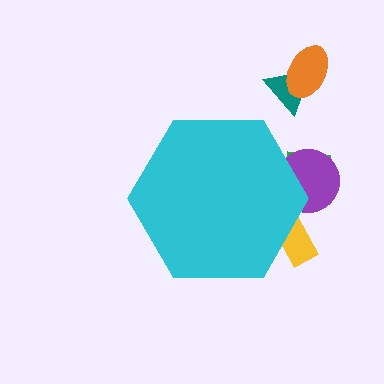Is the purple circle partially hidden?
Yes, the purple circle is partially hidden behind the cyan hexagon.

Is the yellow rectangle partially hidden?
Yes, the yellow rectangle is partially hidden behind the cyan hexagon.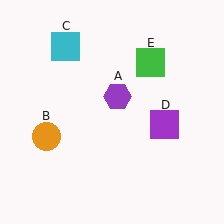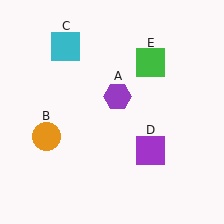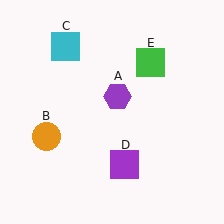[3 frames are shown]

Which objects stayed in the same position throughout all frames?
Purple hexagon (object A) and orange circle (object B) and cyan square (object C) and green square (object E) remained stationary.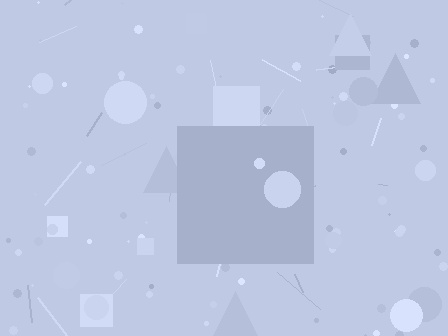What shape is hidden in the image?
A square is hidden in the image.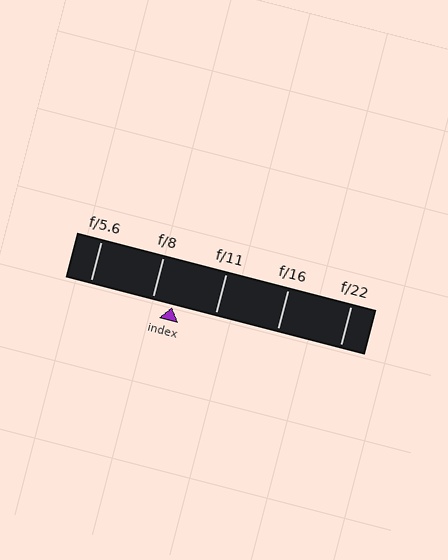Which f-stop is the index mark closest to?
The index mark is closest to f/8.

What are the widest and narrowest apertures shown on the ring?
The widest aperture shown is f/5.6 and the narrowest is f/22.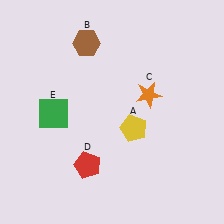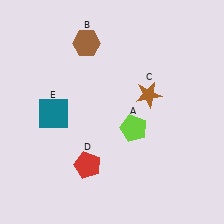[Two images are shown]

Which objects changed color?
A changed from yellow to lime. C changed from orange to brown. E changed from green to teal.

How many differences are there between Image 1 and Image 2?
There are 3 differences between the two images.